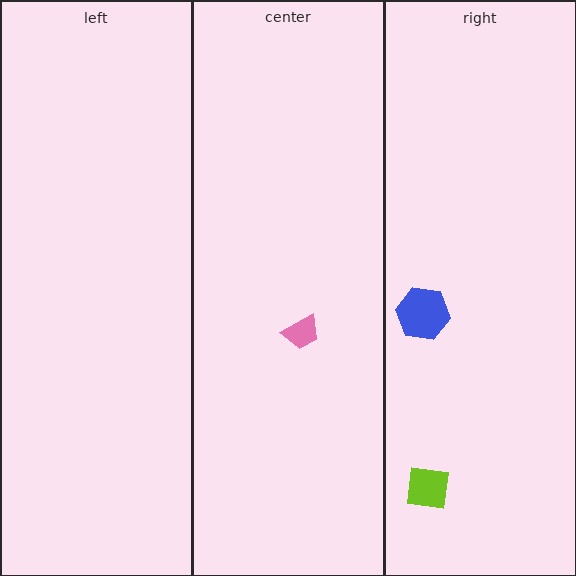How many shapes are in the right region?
2.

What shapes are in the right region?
The lime square, the blue hexagon.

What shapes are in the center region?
The pink trapezoid.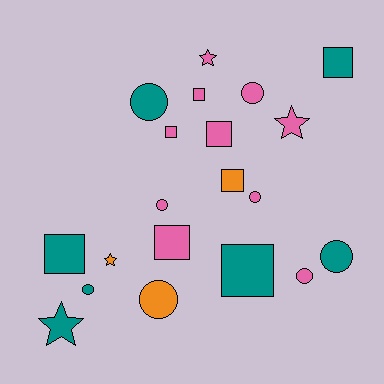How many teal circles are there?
There are 3 teal circles.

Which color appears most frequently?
Pink, with 10 objects.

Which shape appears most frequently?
Circle, with 8 objects.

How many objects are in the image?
There are 20 objects.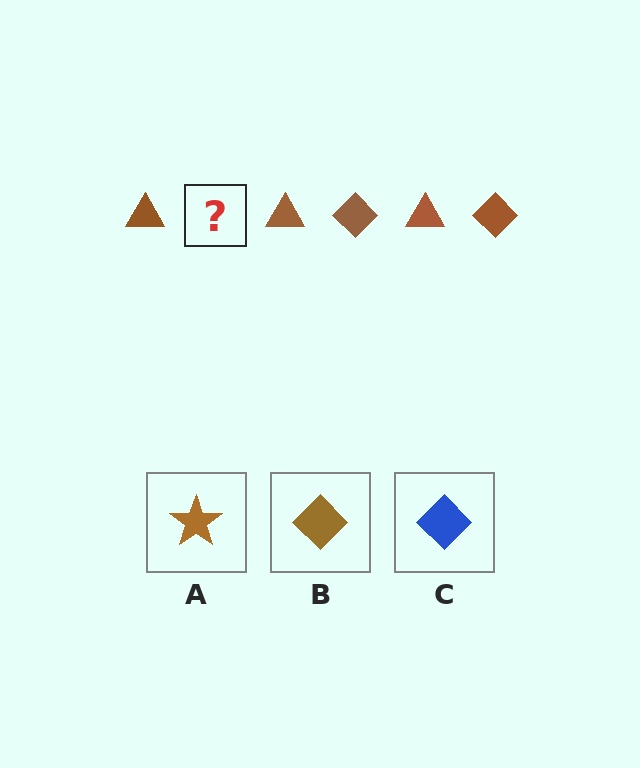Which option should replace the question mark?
Option B.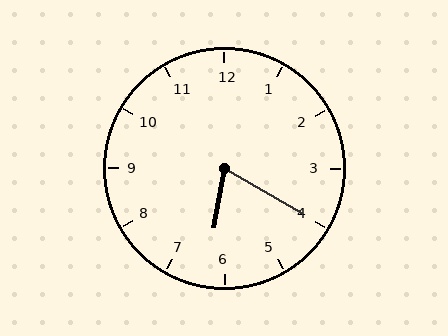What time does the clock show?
6:20.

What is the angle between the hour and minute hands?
Approximately 70 degrees.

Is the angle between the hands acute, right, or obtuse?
It is acute.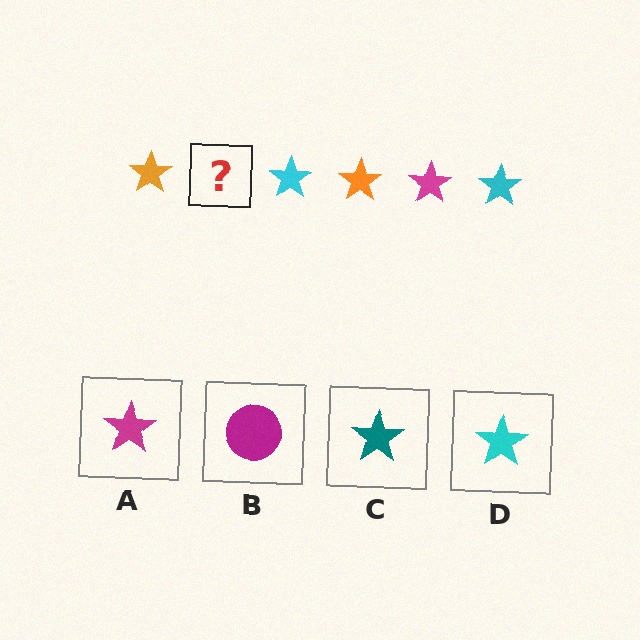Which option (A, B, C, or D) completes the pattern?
A.